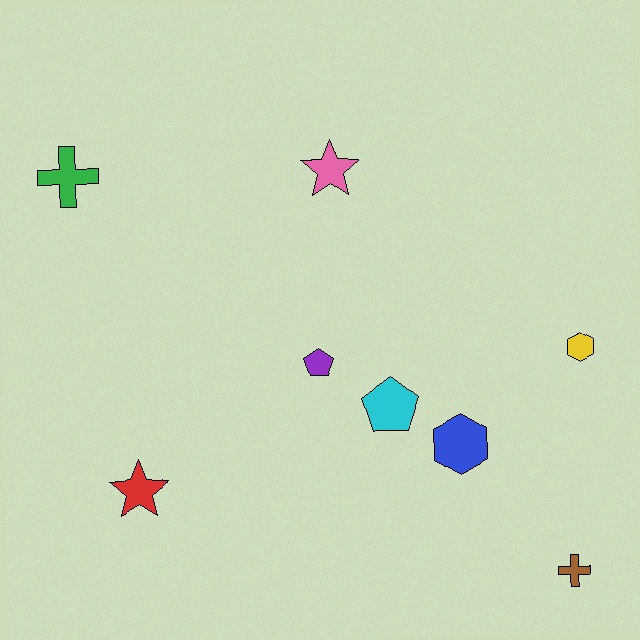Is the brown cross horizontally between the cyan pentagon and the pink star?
No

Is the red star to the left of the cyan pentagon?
Yes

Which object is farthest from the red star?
The yellow hexagon is farthest from the red star.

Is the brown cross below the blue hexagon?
Yes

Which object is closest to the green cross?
The pink star is closest to the green cross.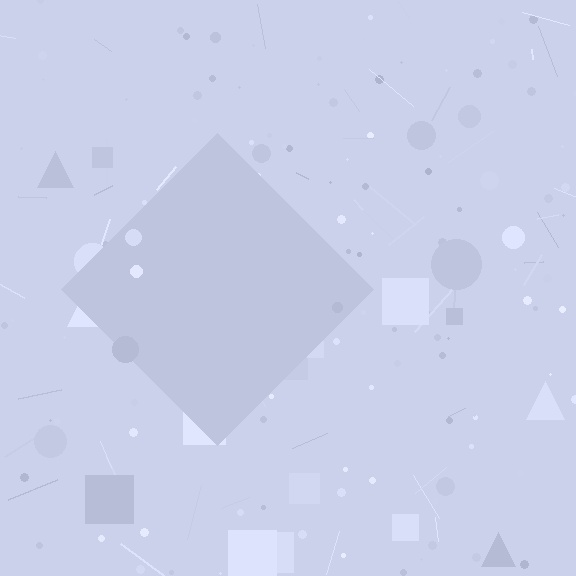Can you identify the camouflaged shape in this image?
The camouflaged shape is a diamond.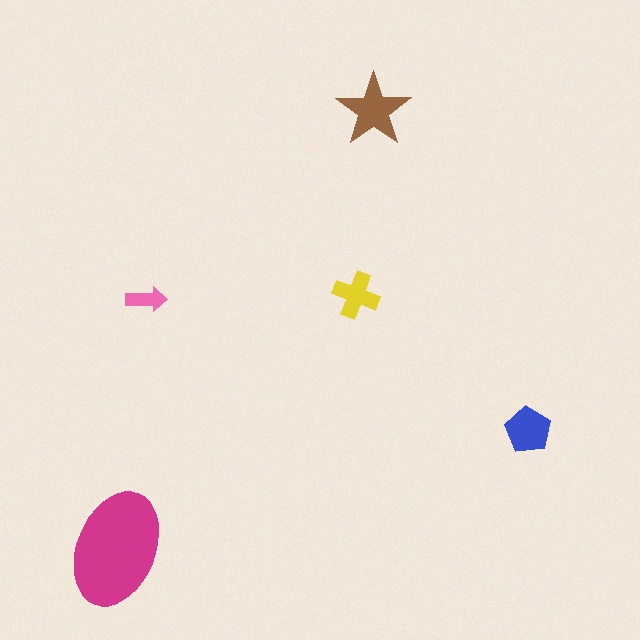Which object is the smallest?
The pink arrow.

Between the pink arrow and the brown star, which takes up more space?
The brown star.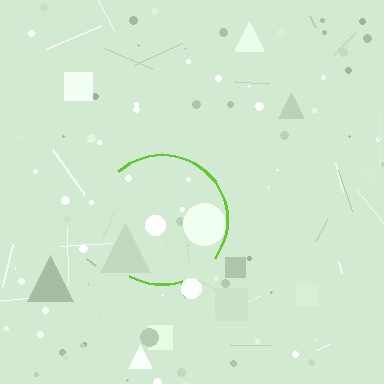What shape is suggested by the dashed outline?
The dashed outline suggests a circle.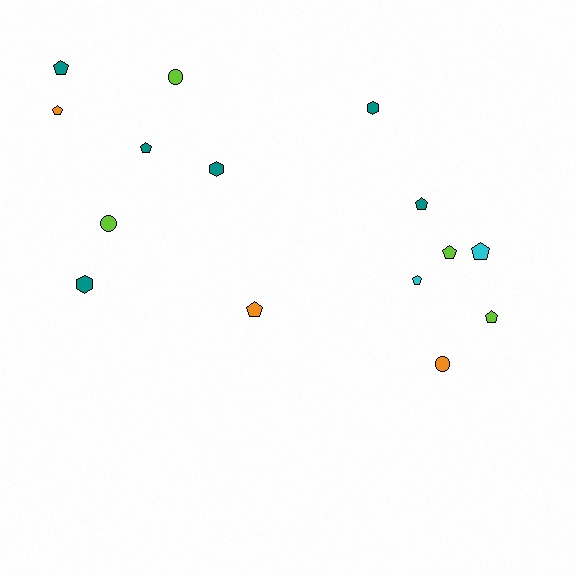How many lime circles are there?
There are 2 lime circles.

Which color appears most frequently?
Teal, with 6 objects.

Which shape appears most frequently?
Pentagon, with 9 objects.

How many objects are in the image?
There are 15 objects.